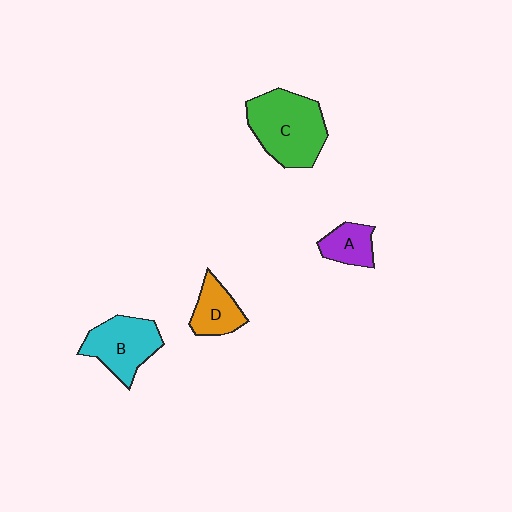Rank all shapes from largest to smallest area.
From largest to smallest: C (green), B (cyan), D (orange), A (purple).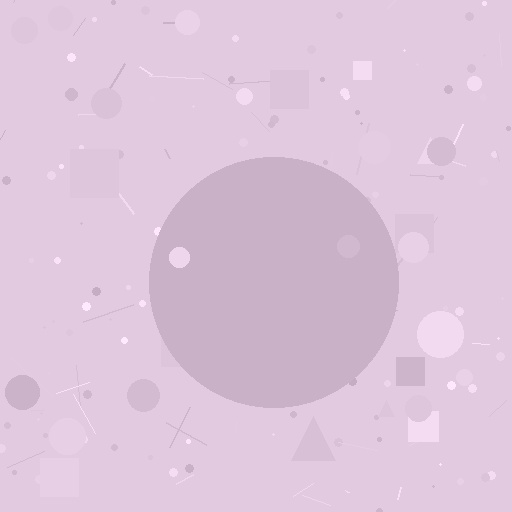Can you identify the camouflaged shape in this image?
The camouflaged shape is a circle.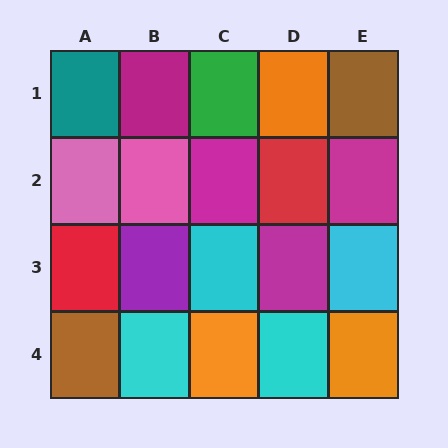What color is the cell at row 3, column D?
Magenta.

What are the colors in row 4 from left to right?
Brown, cyan, orange, cyan, orange.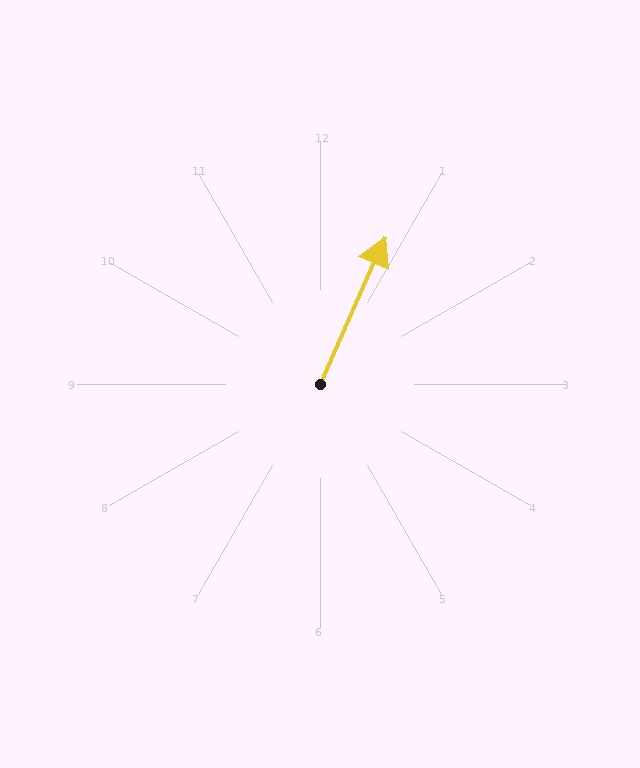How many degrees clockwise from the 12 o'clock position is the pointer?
Approximately 24 degrees.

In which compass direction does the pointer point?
Northeast.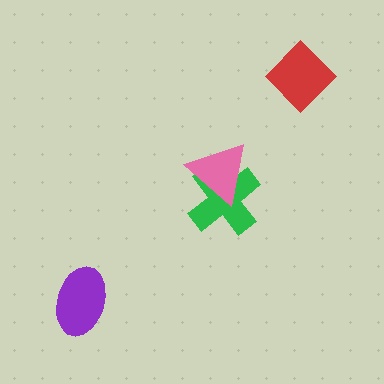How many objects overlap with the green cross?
1 object overlaps with the green cross.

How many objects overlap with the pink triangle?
1 object overlaps with the pink triangle.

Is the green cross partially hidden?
Yes, it is partially covered by another shape.